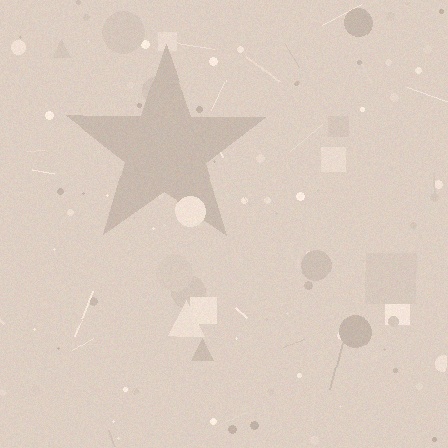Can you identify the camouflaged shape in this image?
The camouflaged shape is a star.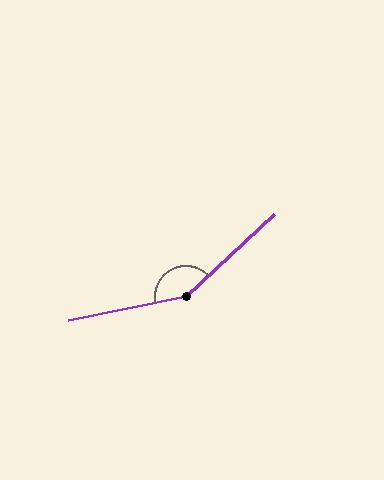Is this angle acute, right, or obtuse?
It is obtuse.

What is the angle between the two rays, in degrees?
Approximately 148 degrees.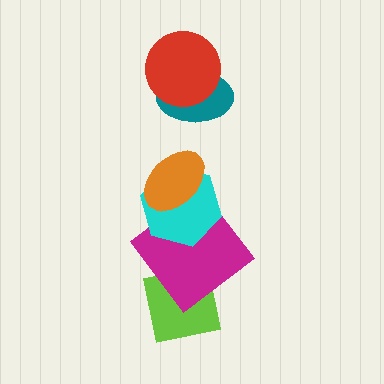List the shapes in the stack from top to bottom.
From top to bottom: the red circle, the teal ellipse, the orange ellipse, the cyan hexagon, the magenta diamond, the lime square.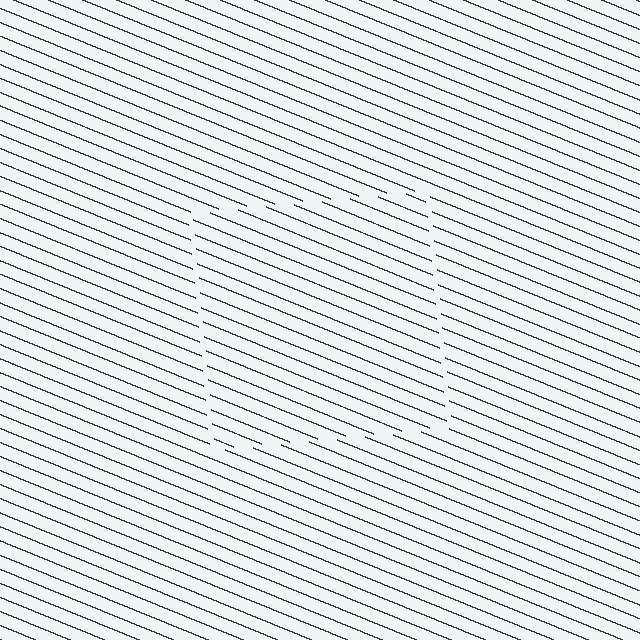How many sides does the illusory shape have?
4 sides — the line-ends trace a square.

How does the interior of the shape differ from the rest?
The interior of the shape contains the same grating, shifted by half a period — the contour is defined by the phase discontinuity where line-ends from the inner and outer gratings abut.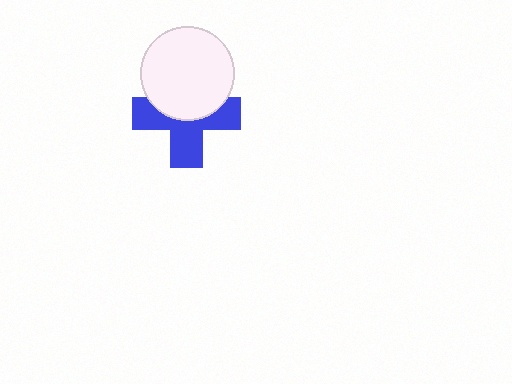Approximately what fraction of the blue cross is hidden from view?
Roughly 43% of the blue cross is hidden behind the white circle.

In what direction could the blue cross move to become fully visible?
The blue cross could move down. That would shift it out from behind the white circle entirely.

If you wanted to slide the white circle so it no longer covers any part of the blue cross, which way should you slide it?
Slide it up — that is the most direct way to separate the two shapes.